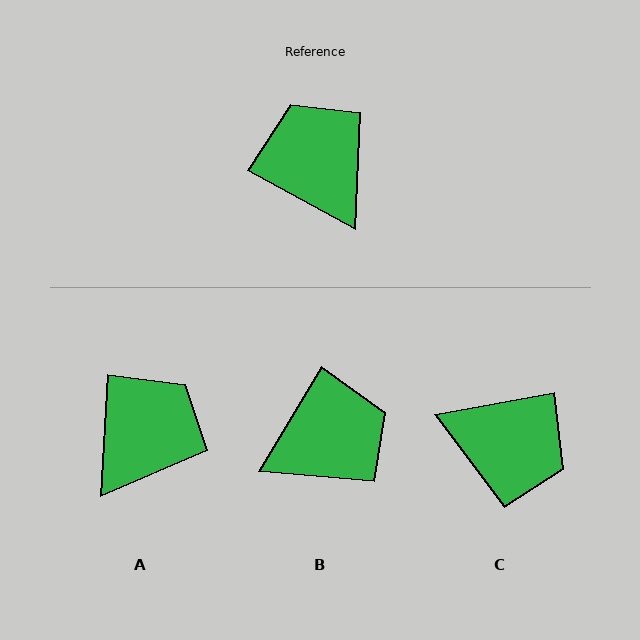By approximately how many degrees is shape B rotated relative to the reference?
Approximately 92 degrees clockwise.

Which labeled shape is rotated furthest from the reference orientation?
C, about 141 degrees away.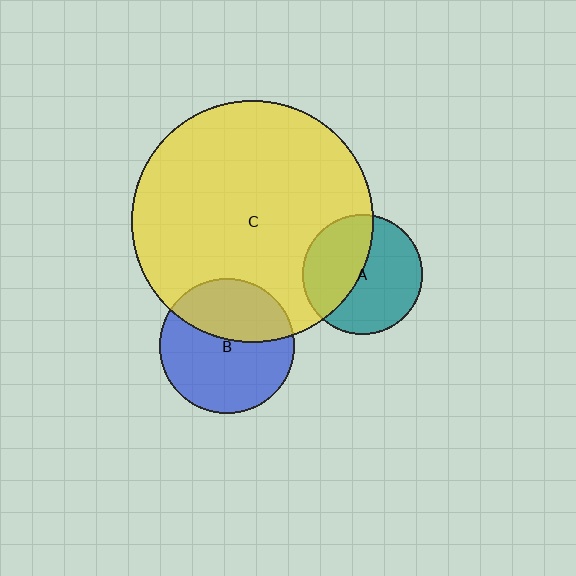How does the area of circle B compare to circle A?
Approximately 1.3 times.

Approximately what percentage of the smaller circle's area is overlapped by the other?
Approximately 40%.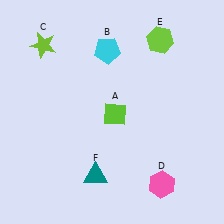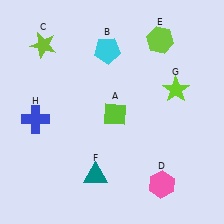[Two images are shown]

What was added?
A lime star (G), a blue cross (H) were added in Image 2.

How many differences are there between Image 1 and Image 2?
There are 2 differences between the two images.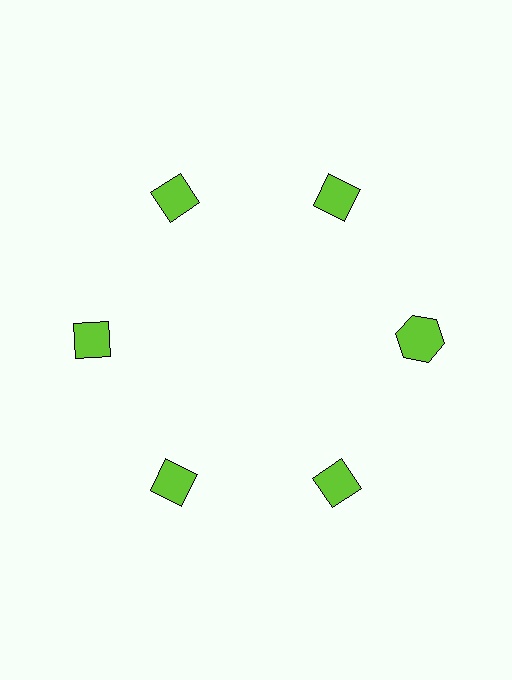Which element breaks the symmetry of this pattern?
The lime hexagon at roughly the 3 o'clock position breaks the symmetry. All other shapes are lime diamonds.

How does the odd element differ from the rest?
It has a different shape: hexagon instead of diamond.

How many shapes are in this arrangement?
There are 6 shapes arranged in a ring pattern.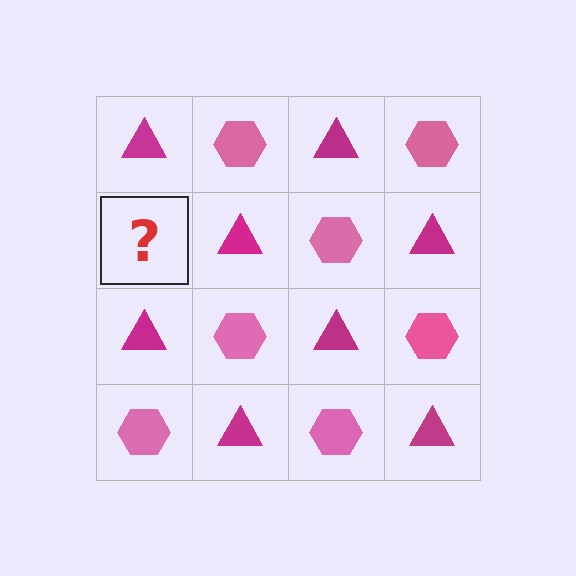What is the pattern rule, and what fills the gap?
The rule is that it alternates magenta triangle and pink hexagon in a checkerboard pattern. The gap should be filled with a pink hexagon.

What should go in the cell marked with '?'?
The missing cell should contain a pink hexagon.